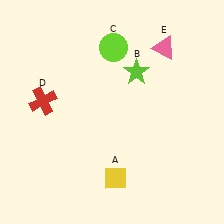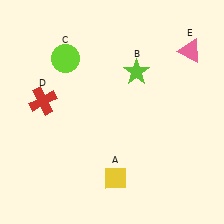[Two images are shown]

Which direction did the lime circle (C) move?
The lime circle (C) moved left.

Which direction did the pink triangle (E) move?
The pink triangle (E) moved right.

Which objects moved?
The objects that moved are: the lime circle (C), the pink triangle (E).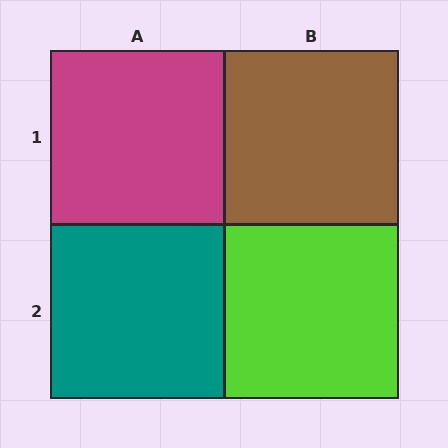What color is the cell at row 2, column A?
Teal.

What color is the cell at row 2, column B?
Lime.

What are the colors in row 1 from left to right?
Magenta, brown.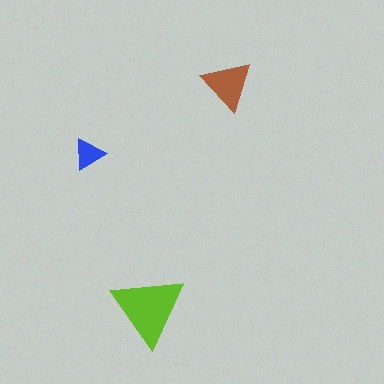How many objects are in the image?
There are 3 objects in the image.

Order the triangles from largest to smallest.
the lime one, the brown one, the blue one.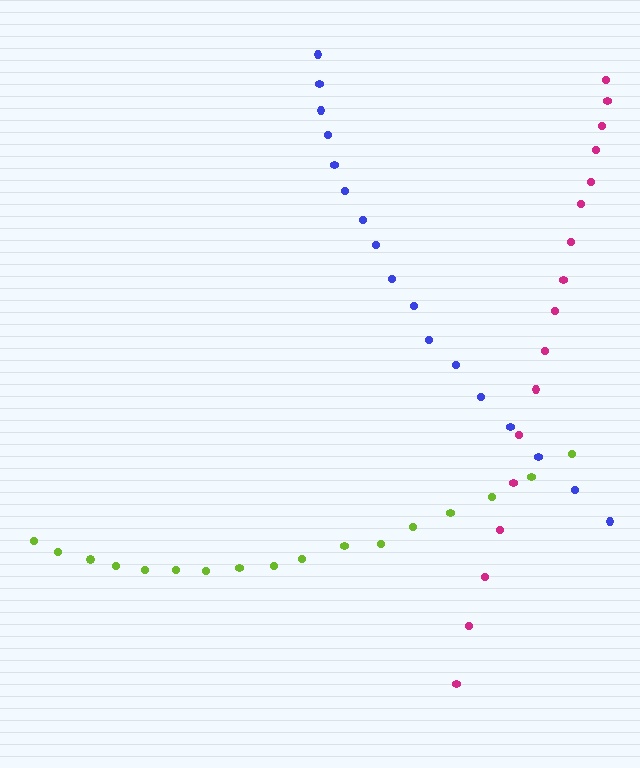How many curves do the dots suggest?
There are 3 distinct paths.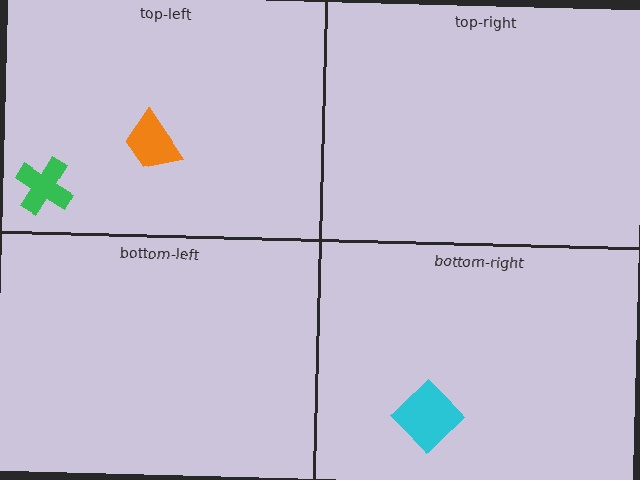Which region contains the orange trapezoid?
The top-left region.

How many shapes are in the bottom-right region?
1.